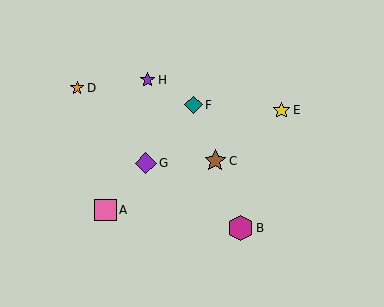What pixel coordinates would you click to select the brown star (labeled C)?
Click at (215, 161) to select the brown star C.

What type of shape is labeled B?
Shape B is a magenta hexagon.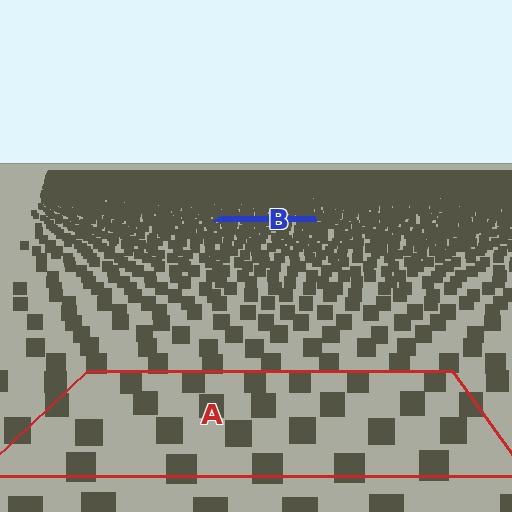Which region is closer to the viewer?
Region A is closer. The texture elements there are larger and more spread out.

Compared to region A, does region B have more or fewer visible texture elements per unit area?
Region B has more texture elements per unit area — they are packed more densely because it is farther away.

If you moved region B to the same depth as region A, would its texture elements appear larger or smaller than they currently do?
They would appear larger. At a closer depth, the same texture elements are projected at a bigger on-screen size.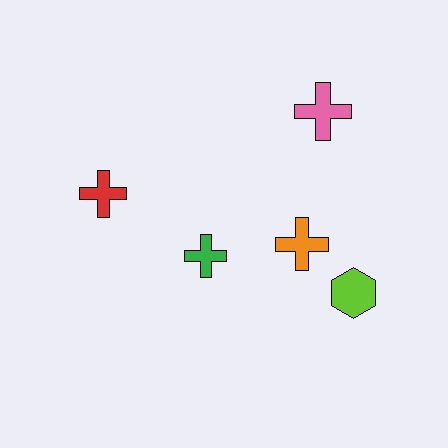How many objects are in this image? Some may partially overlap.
There are 5 objects.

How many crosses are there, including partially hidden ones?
There are 4 crosses.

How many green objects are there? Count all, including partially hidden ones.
There is 1 green object.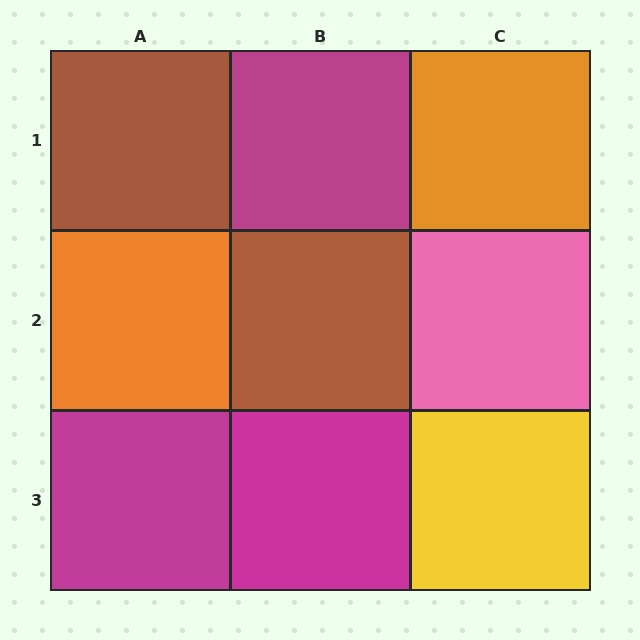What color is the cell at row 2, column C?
Pink.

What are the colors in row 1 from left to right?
Brown, magenta, orange.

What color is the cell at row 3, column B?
Magenta.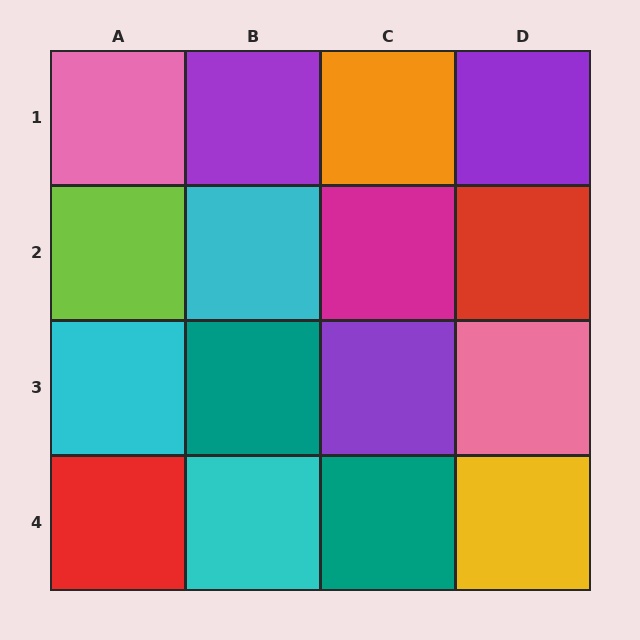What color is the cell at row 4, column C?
Teal.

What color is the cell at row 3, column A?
Cyan.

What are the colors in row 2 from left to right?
Lime, cyan, magenta, red.